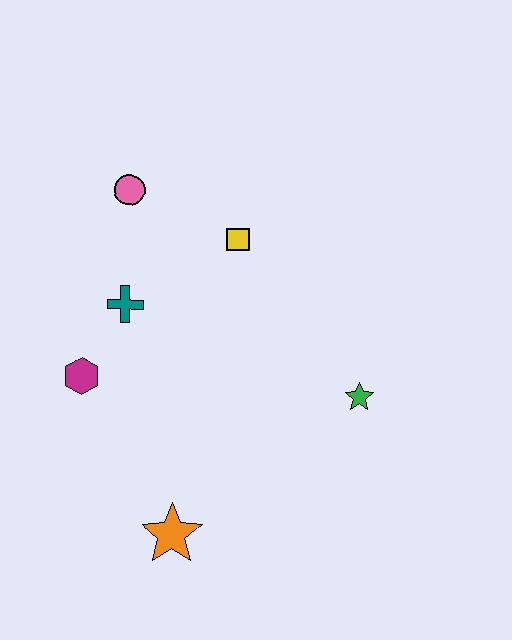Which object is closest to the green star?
The yellow square is closest to the green star.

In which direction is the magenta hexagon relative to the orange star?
The magenta hexagon is above the orange star.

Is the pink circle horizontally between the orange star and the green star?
No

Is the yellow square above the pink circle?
No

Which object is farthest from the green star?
The pink circle is farthest from the green star.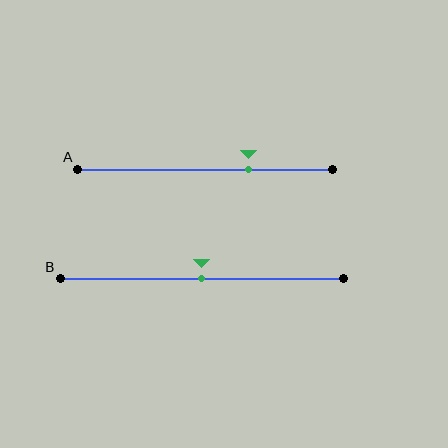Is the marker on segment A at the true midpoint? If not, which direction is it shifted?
No, the marker on segment A is shifted to the right by about 17% of the segment length.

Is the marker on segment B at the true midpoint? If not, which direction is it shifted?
Yes, the marker on segment B is at the true midpoint.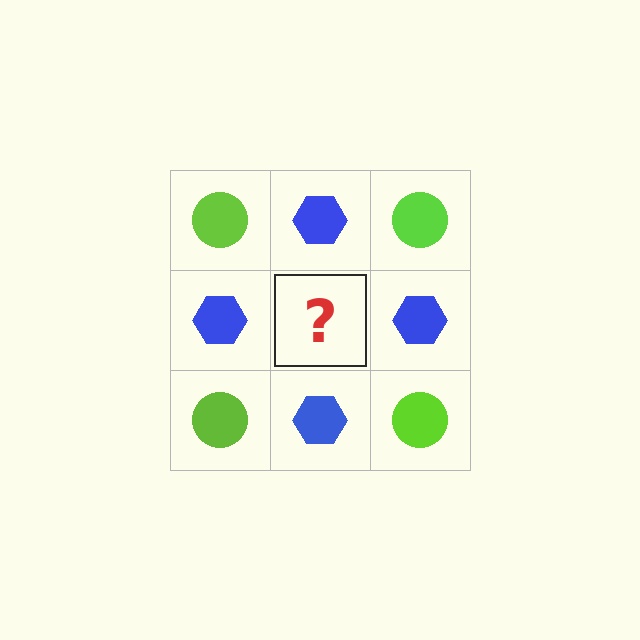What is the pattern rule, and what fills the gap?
The rule is that it alternates lime circle and blue hexagon in a checkerboard pattern. The gap should be filled with a lime circle.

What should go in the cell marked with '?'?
The missing cell should contain a lime circle.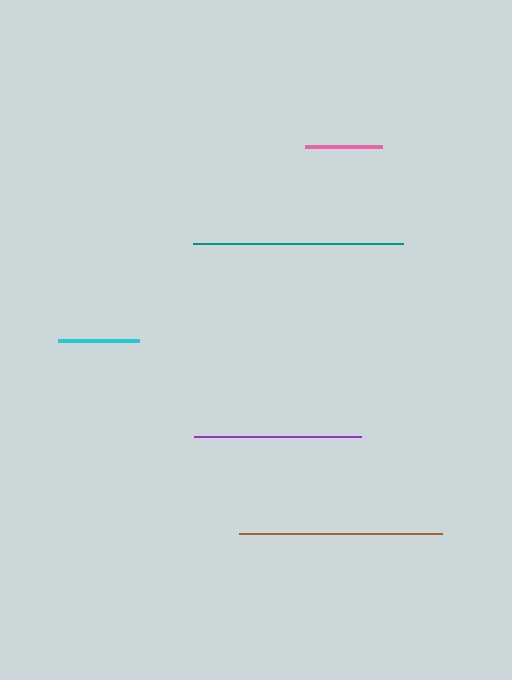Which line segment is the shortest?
The pink line is the shortest at approximately 78 pixels.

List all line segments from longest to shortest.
From longest to shortest: teal, brown, purple, cyan, pink.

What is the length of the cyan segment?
The cyan segment is approximately 81 pixels long.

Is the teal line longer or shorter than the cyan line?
The teal line is longer than the cyan line.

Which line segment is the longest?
The teal line is the longest at approximately 209 pixels.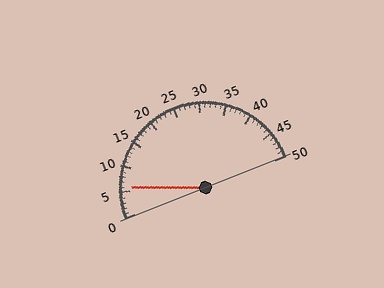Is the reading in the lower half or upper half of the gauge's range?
The reading is in the lower half of the range (0 to 50).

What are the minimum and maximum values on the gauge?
The gauge ranges from 0 to 50.